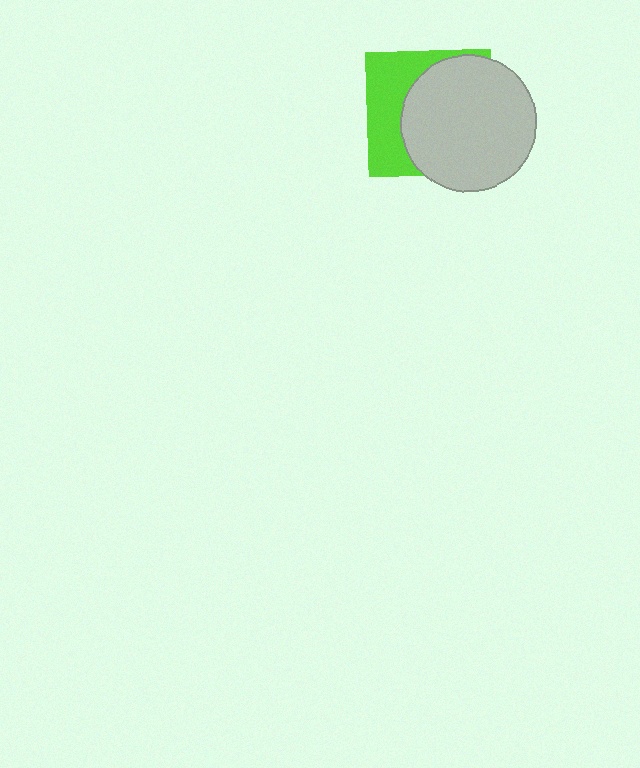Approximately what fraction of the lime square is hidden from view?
Roughly 62% of the lime square is hidden behind the light gray circle.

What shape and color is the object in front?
The object in front is a light gray circle.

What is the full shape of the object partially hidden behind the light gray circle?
The partially hidden object is a lime square.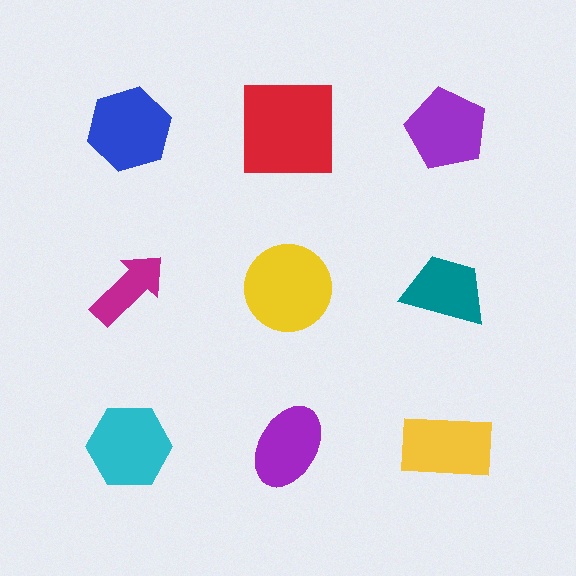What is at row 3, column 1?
A cyan hexagon.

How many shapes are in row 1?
3 shapes.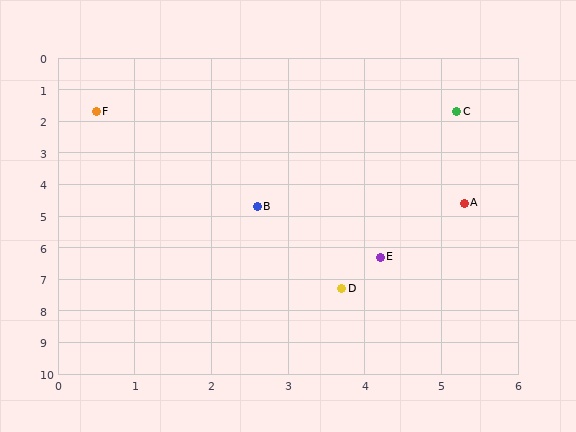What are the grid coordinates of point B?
Point B is at approximately (2.6, 4.7).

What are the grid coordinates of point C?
Point C is at approximately (5.2, 1.7).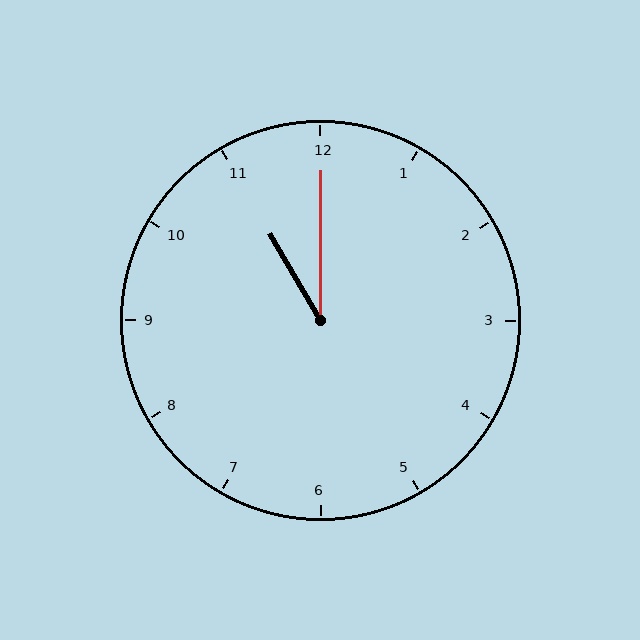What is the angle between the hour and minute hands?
Approximately 30 degrees.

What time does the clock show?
11:00.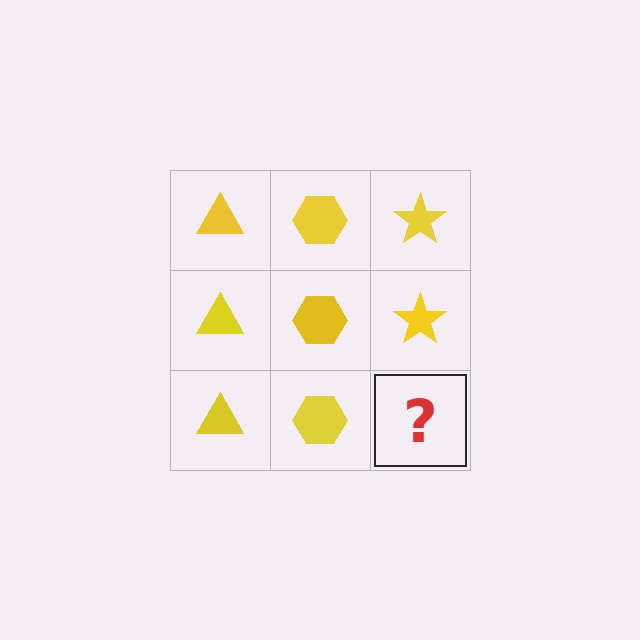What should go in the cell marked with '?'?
The missing cell should contain a yellow star.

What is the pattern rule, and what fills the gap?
The rule is that each column has a consistent shape. The gap should be filled with a yellow star.